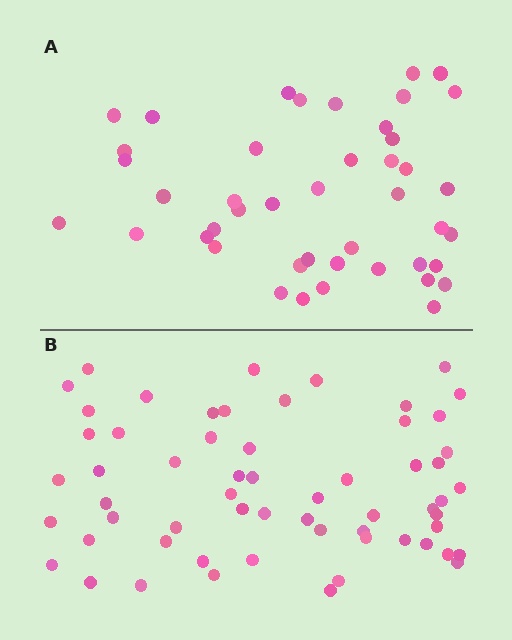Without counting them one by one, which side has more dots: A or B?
Region B (the bottom region) has more dots.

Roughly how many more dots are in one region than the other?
Region B has approximately 15 more dots than region A.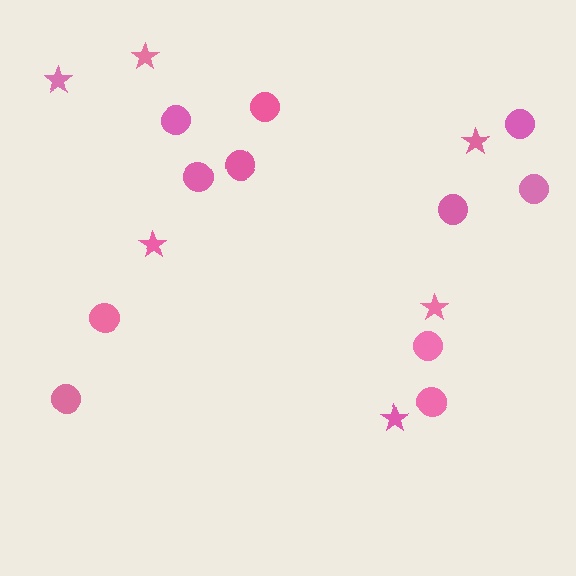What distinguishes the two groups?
There are 2 groups: one group of stars (6) and one group of circles (11).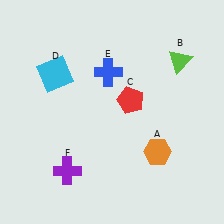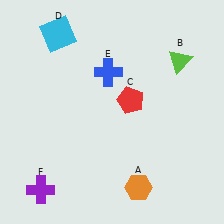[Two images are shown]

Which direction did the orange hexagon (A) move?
The orange hexagon (A) moved down.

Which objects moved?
The objects that moved are: the orange hexagon (A), the cyan square (D), the purple cross (F).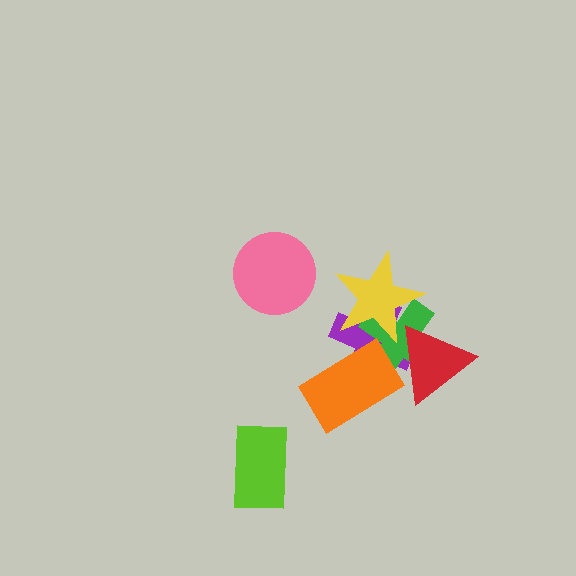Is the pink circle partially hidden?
No, no other shape covers it.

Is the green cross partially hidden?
Yes, it is partially covered by another shape.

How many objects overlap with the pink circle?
0 objects overlap with the pink circle.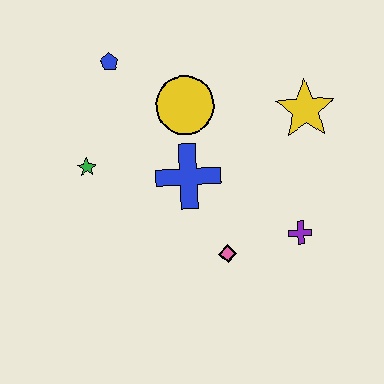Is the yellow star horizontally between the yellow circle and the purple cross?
No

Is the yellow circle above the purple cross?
Yes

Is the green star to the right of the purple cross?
No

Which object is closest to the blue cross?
The yellow circle is closest to the blue cross.